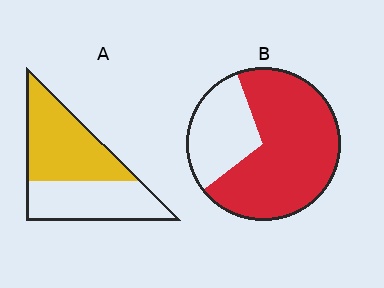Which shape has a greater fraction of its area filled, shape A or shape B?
Shape B.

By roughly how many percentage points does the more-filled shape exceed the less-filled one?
By roughly 15 percentage points (B over A).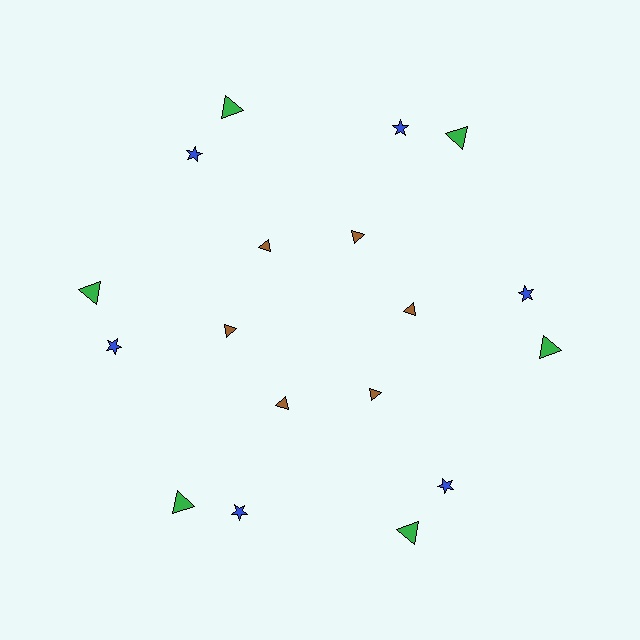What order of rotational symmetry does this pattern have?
This pattern has 6-fold rotational symmetry.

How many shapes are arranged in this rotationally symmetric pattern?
There are 18 shapes, arranged in 6 groups of 3.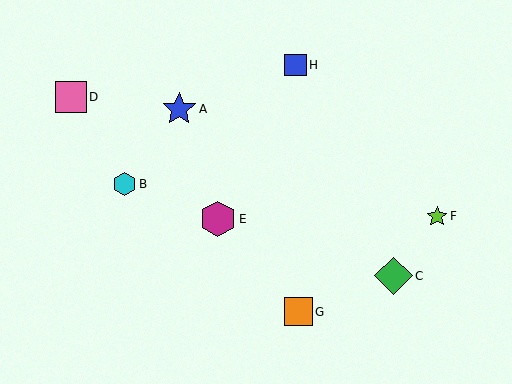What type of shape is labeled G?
Shape G is an orange square.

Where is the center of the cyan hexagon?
The center of the cyan hexagon is at (124, 184).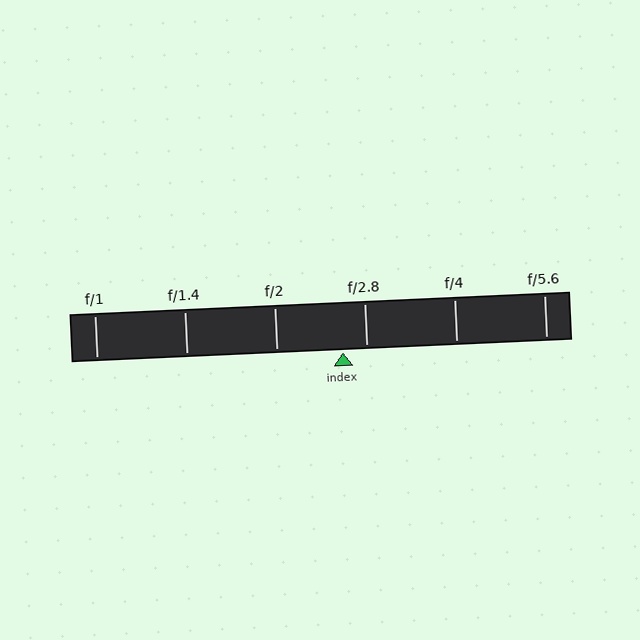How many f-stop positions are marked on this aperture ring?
There are 6 f-stop positions marked.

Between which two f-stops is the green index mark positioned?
The index mark is between f/2 and f/2.8.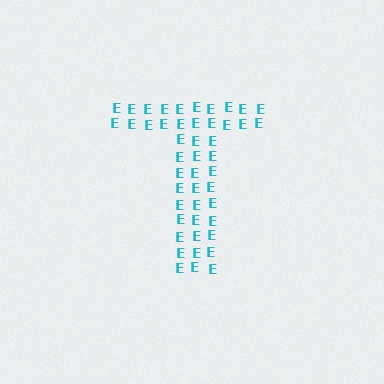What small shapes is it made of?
It is made of small letter E's.